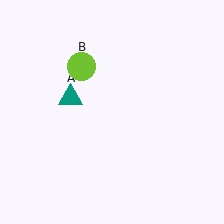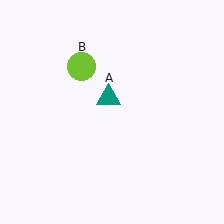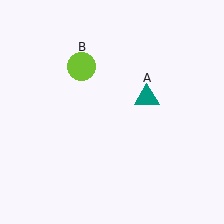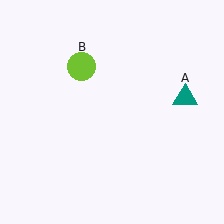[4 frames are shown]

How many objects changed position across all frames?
1 object changed position: teal triangle (object A).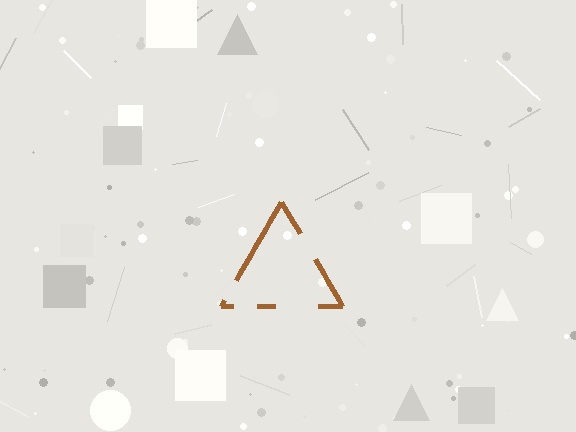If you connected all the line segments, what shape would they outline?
They would outline a triangle.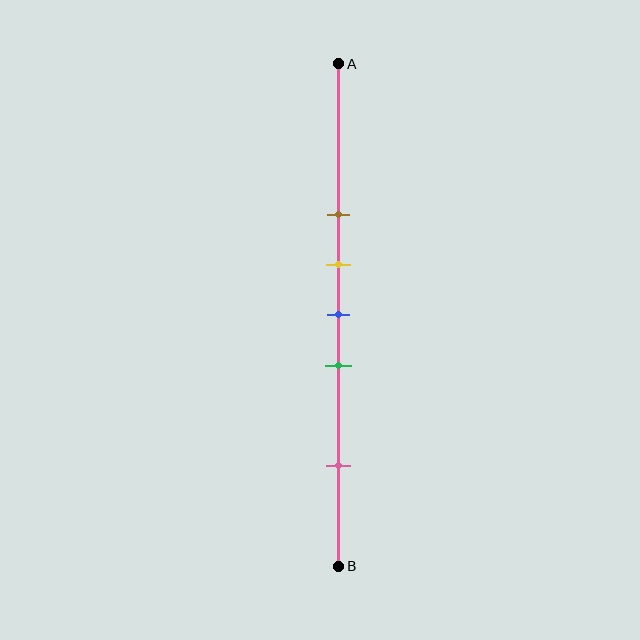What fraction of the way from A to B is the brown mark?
The brown mark is approximately 30% (0.3) of the way from A to B.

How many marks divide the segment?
There are 5 marks dividing the segment.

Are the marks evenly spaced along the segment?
No, the marks are not evenly spaced.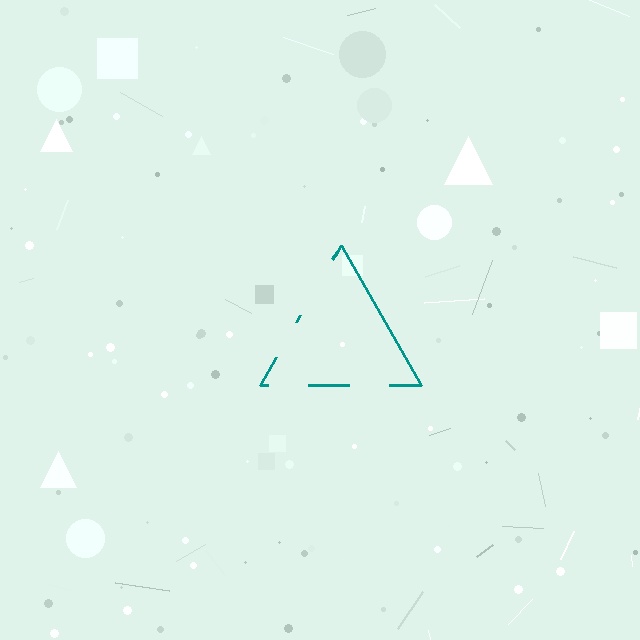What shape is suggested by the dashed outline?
The dashed outline suggests a triangle.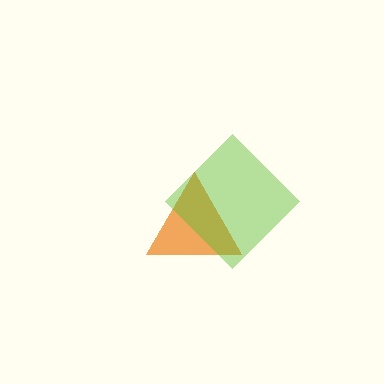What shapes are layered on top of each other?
The layered shapes are: an orange triangle, a lime diamond.